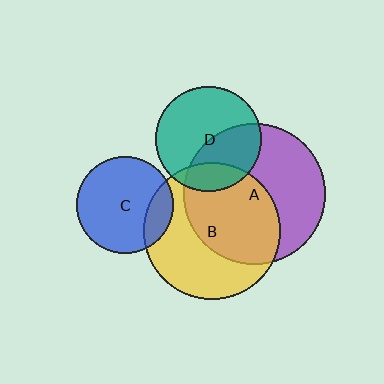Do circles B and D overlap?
Yes.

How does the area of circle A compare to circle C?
Approximately 2.1 times.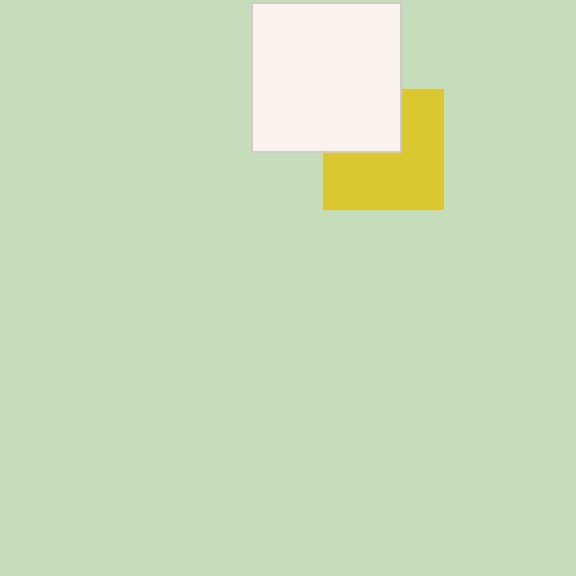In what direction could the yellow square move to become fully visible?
The yellow square could move toward the lower-right. That would shift it out from behind the white square entirely.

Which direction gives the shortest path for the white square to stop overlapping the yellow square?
Moving toward the upper-left gives the shortest separation.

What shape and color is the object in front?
The object in front is a white square.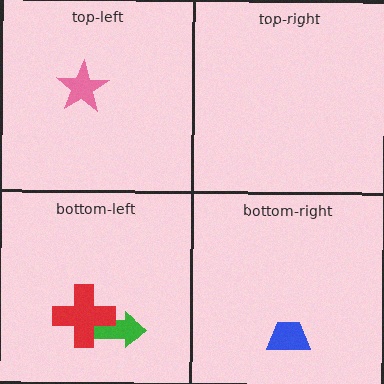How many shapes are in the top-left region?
1.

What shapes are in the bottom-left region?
The green arrow, the red cross.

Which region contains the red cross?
The bottom-left region.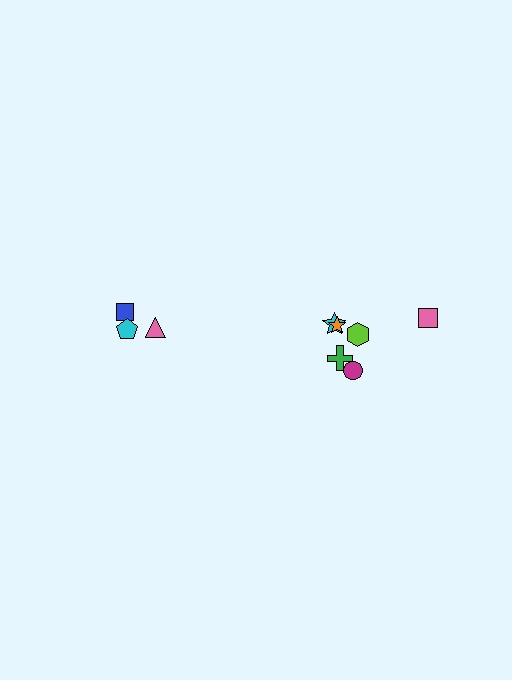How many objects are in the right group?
There are 6 objects.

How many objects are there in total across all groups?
There are 9 objects.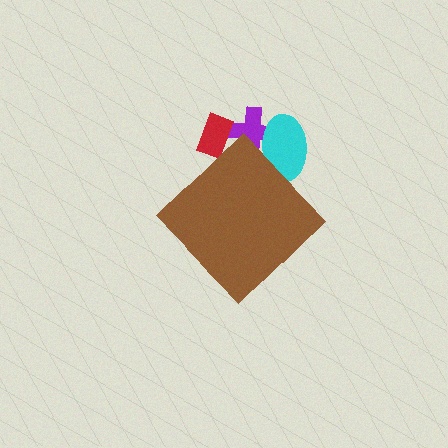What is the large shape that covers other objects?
A brown diamond.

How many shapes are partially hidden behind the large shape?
3 shapes are partially hidden.